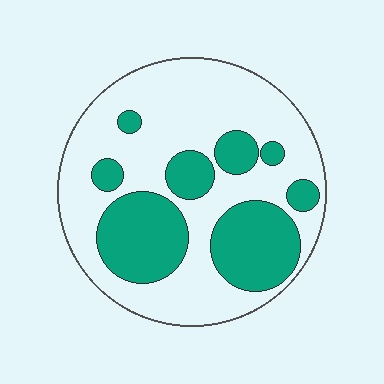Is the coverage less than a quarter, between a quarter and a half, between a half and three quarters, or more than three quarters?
Between a quarter and a half.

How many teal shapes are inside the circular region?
8.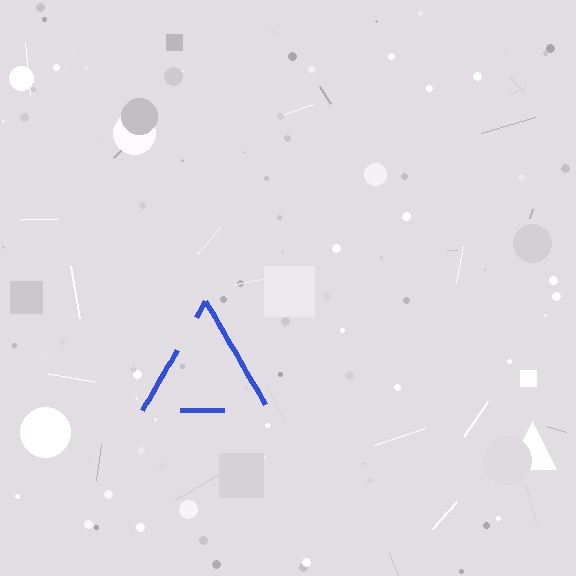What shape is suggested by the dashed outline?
The dashed outline suggests a triangle.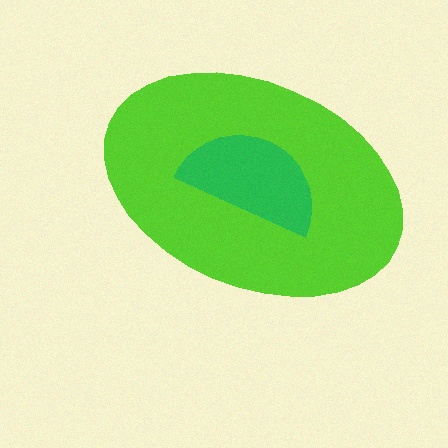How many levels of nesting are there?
2.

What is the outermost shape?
The lime ellipse.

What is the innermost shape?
The green semicircle.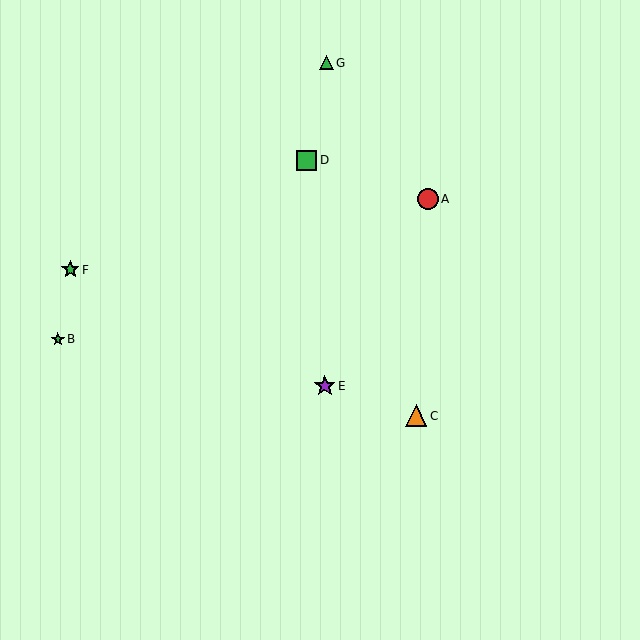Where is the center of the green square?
The center of the green square is at (307, 160).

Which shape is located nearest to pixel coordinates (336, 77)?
The green triangle (labeled G) at (327, 63) is nearest to that location.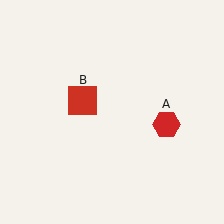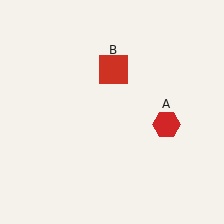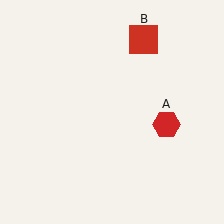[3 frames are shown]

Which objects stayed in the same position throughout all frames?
Red hexagon (object A) remained stationary.